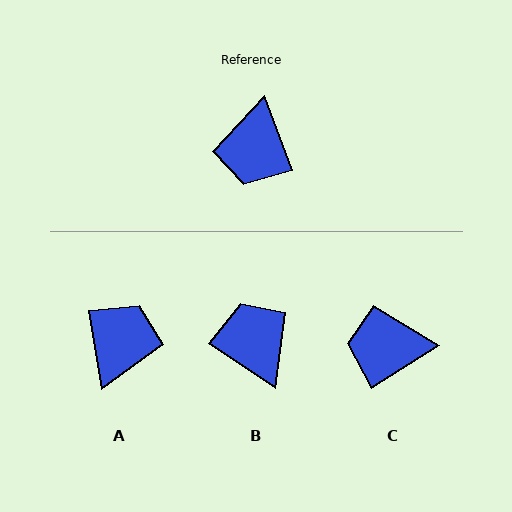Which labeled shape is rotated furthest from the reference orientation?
A, about 169 degrees away.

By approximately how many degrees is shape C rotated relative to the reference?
Approximately 78 degrees clockwise.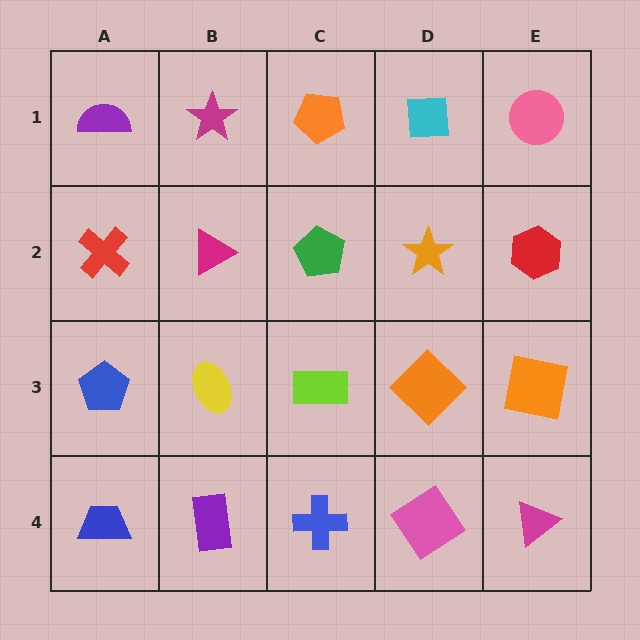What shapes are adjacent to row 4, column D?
An orange diamond (row 3, column D), a blue cross (row 4, column C), a magenta triangle (row 4, column E).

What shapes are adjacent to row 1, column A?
A red cross (row 2, column A), a magenta star (row 1, column B).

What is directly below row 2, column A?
A blue pentagon.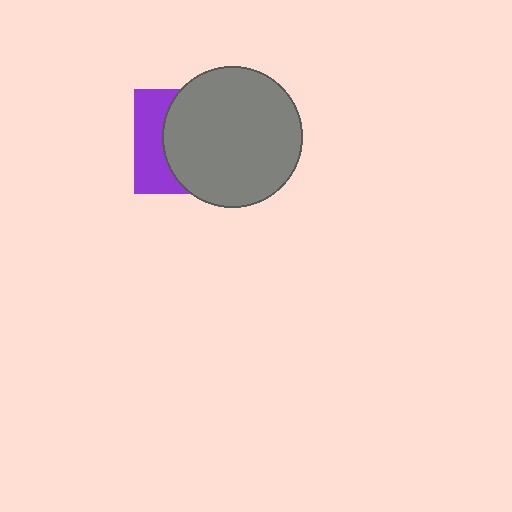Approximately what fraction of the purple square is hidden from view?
Roughly 66% of the purple square is hidden behind the gray circle.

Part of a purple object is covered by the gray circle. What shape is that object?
It is a square.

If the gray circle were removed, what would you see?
You would see the complete purple square.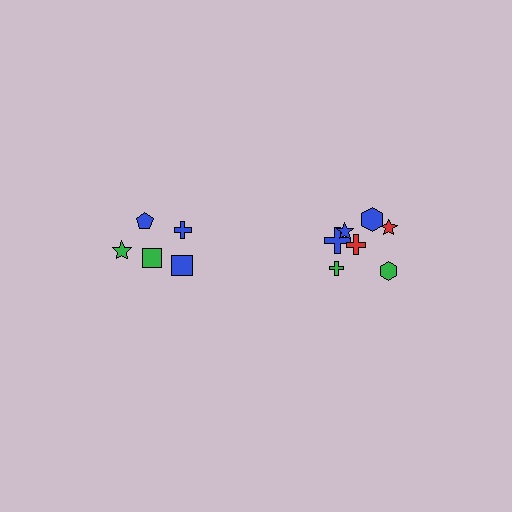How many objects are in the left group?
There are 5 objects.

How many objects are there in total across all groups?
There are 12 objects.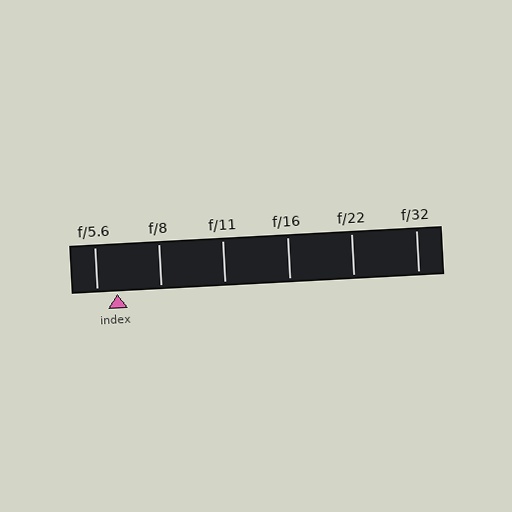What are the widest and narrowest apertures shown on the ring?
The widest aperture shown is f/5.6 and the narrowest is f/32.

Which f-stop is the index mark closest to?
The index mark is closest to f/5.6.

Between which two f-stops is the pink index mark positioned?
The index mark is between f/5.6 and f/8.